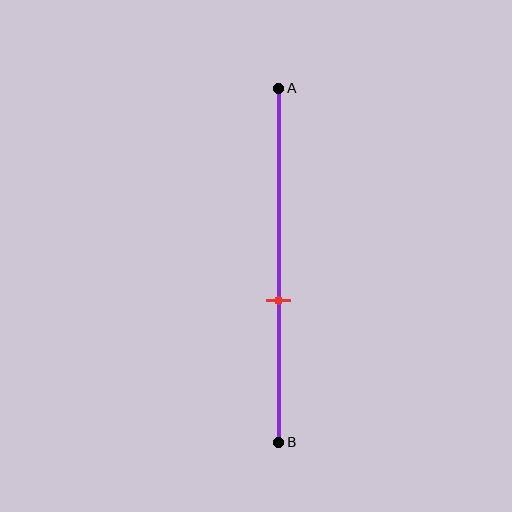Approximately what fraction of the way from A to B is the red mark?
The red mark is approximately 60% of the way from A to B.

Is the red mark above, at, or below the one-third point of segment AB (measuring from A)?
The red mark is below the one-third point of segment AB.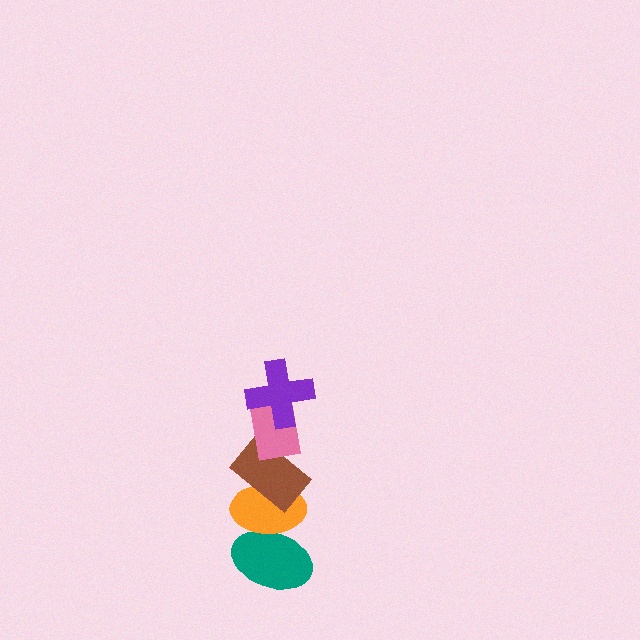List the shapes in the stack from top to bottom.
From top to bottom: the purple cross, the pink rectangle, the brown rectangle, the orange ellipse, the teal ellipse.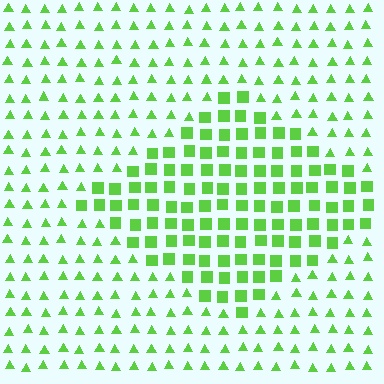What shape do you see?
I see a diamond.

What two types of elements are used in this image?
The image uses squares inside the diamond region and triangles outside it.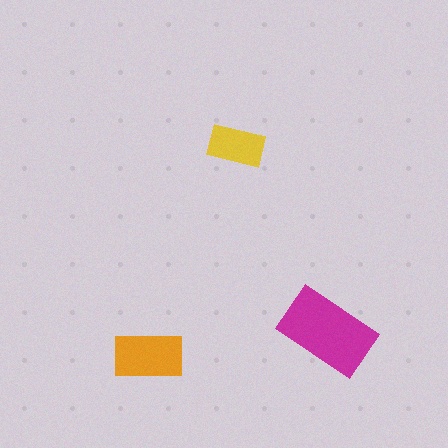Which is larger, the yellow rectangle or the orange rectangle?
The orange one.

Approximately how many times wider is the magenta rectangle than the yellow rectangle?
About 1.5 times wider.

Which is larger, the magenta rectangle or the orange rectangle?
The magenta one.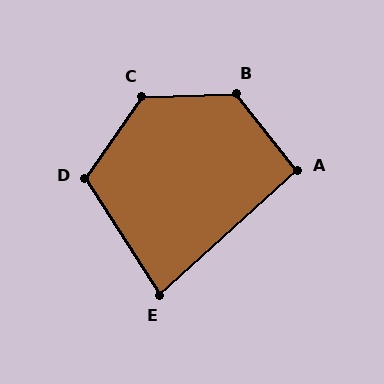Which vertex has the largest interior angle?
B, at approximately 127 degrees.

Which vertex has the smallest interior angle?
E, at approximately 81 degrees.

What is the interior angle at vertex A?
Approximately 94 degrees (approximately right).